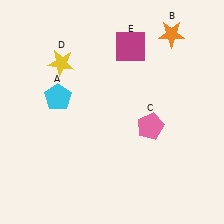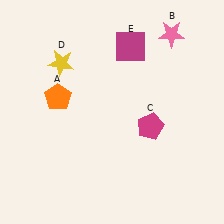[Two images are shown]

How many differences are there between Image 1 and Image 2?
There are 3 differences between the two images.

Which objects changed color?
A changed from cyan to orange. B changed from orange to pink. C changed from pink to magenta.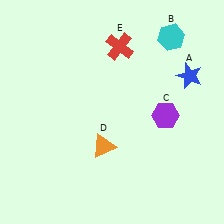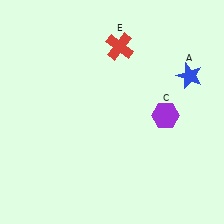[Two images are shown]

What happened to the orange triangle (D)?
The orange triangle (D) was removed in Image 2. It was in the bottom-left area of Image 1.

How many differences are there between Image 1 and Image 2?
There are 2 differences between the two images.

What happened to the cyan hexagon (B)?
The cyan hexagon (B) was removed in Image 2. It was in the top-right area of Image 1.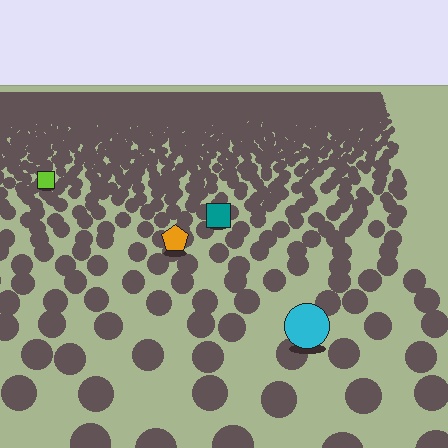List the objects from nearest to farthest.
From nearest to farthest: the cyan circle, the orange pentagon, the teal square, the lime square.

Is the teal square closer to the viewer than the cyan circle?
No. The cyan circle is closer — you can tell from the texture gradient: the ground texture is coarser near it.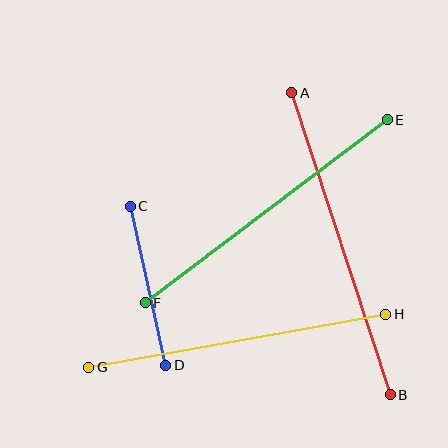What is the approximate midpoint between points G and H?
The midpoint is at approximately (237, 341) pixels.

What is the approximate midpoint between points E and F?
The midpoint is at approximately (266, 211) pixels.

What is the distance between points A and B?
The distance is approximately 318 pixels.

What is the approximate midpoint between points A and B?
The midpoint is at approximately (341, 244) pixels.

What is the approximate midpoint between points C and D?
The midpoint is at approximately (148, 286) pixels.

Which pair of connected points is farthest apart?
Points A and B are farthest apart.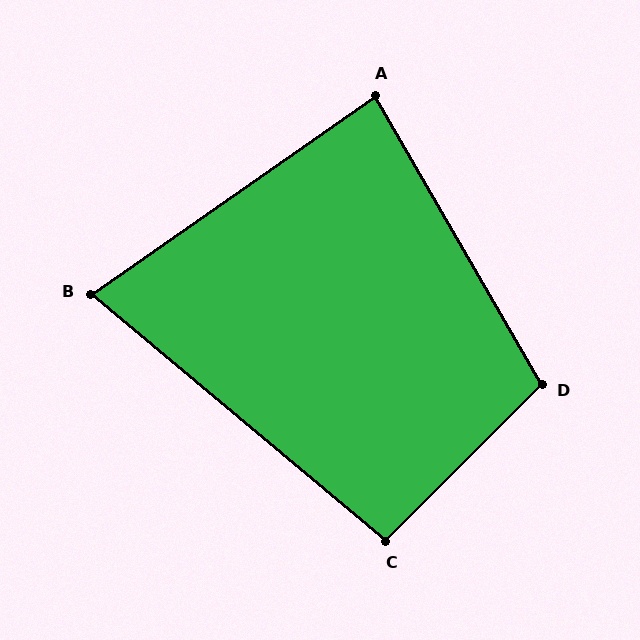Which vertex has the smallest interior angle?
B, at approximately 75 degrees.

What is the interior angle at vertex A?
Approximately 85 degrees (approximately right).